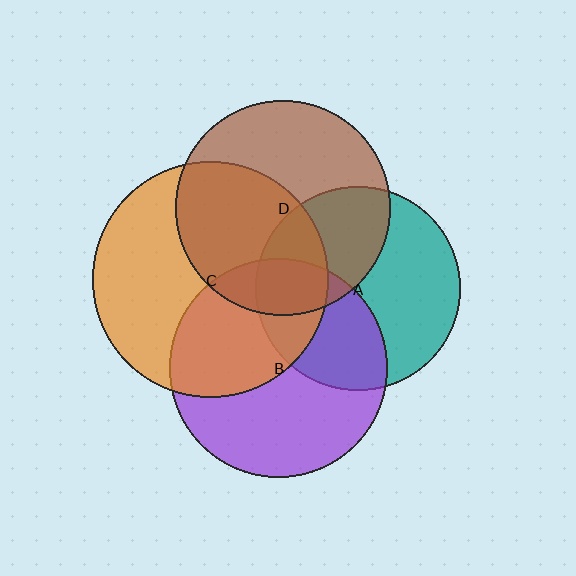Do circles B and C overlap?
Yes.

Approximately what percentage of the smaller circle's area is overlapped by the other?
Approximately 45%.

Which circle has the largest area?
Circle C (orange).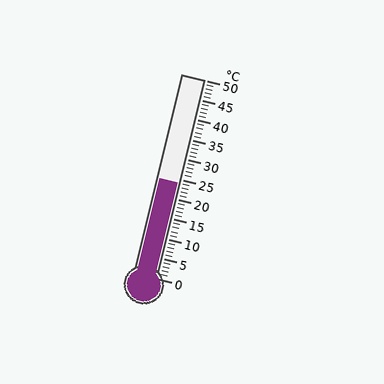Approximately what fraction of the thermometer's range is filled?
The thermometer is filled to approximately 50% of its range.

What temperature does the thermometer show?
The thermometer shows approximately 24°C.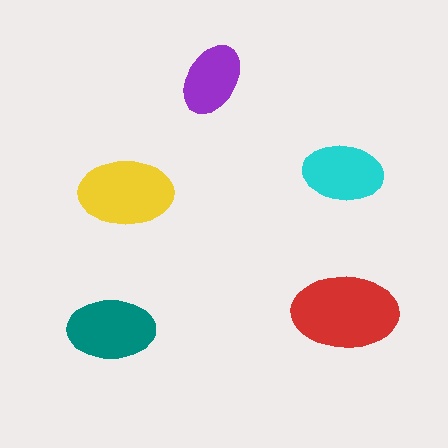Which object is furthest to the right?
The red ellipse is rightmost.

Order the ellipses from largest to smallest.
the red one, the yellow one, the teal one, the cyan one, the purple one.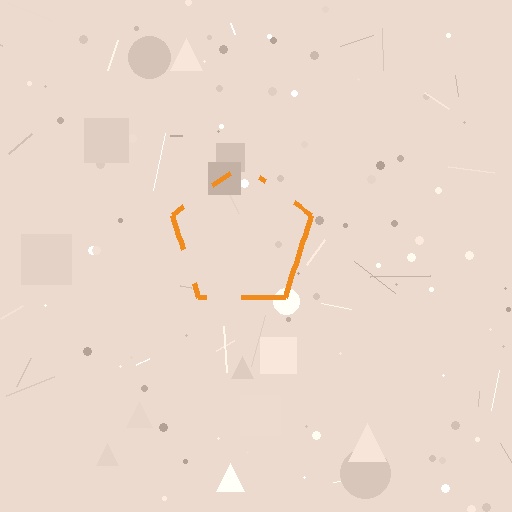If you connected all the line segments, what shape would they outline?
They would outline a pentagon.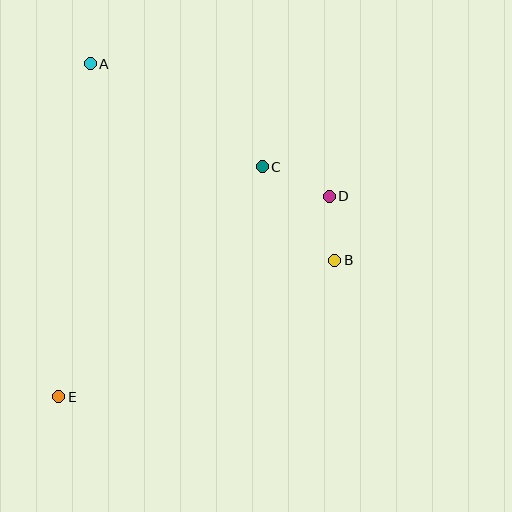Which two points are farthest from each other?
Points D and E are farthest from each other.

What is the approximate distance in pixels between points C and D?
The distance between C and D is approximately 73 pixels.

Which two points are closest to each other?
Points B and D are closest to each other.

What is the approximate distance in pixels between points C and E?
The distance between C and E is approximately 307 pixels.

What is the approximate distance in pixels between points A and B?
The distance between A and B is approximately 313 pixels.